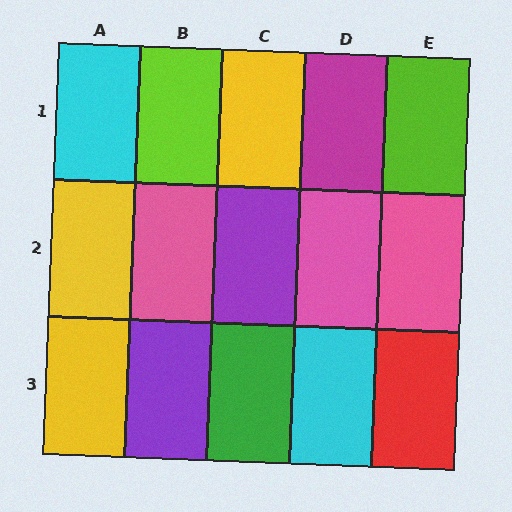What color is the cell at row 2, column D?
Pink.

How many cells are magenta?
1 cell is magenta.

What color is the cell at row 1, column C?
Yellow.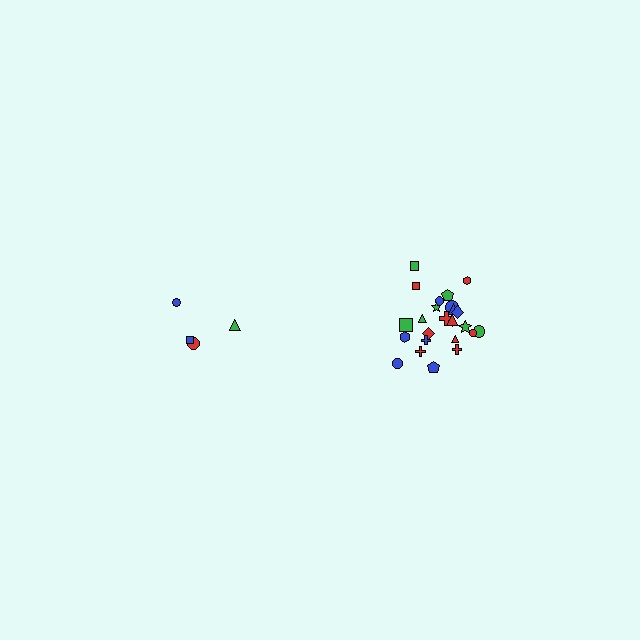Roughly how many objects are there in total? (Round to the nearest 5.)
Roughly 30 objects in total.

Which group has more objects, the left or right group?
The right group.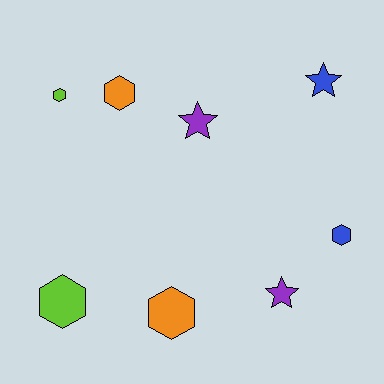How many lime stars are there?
There are no lime stars.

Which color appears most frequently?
Blue, with 2 objects.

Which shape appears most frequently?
Hexagon, with 5 objects.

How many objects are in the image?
There are 8 objects.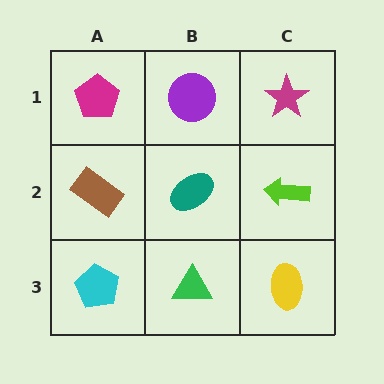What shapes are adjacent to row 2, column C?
A magenta star (row 1, column C), a yellow ellipse (row 3, column C), a teal ellipse (row 2, column B).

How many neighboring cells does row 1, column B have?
3.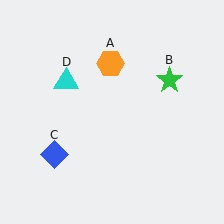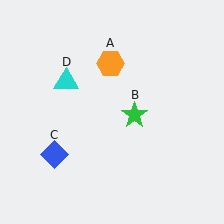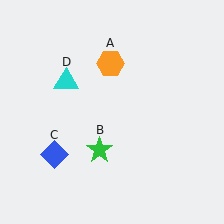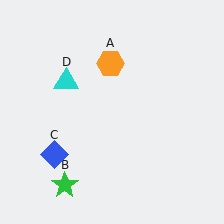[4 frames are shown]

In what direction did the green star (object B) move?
The green star (object B) moved down and to the left.